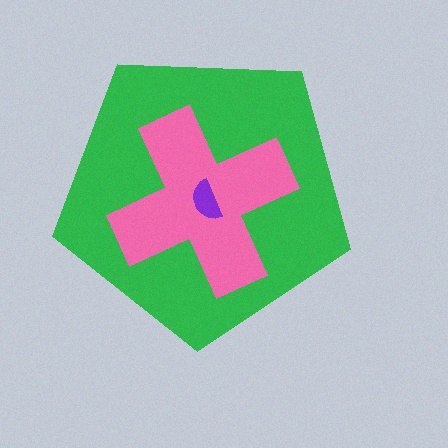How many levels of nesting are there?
3.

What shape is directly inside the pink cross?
The purple semicircle.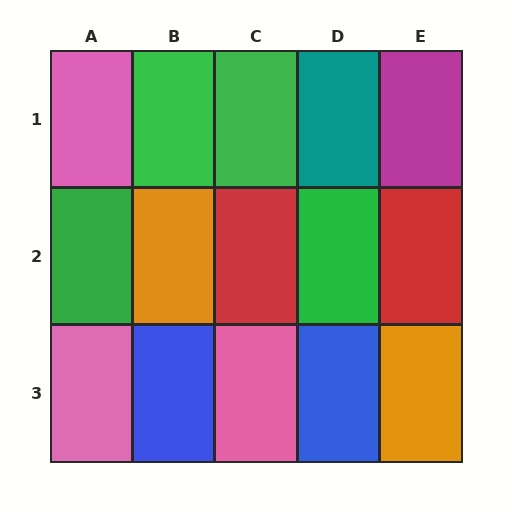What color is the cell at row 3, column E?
Orange.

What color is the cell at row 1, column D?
Teal.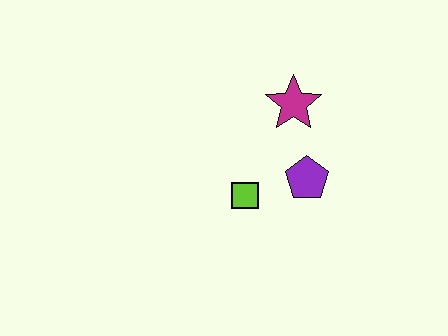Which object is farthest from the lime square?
The magenta star is farthest from the lime square.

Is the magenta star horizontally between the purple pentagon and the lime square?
Yes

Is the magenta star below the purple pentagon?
No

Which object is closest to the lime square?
The purple pentagon is closest to the lime square.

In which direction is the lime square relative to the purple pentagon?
The lime square is to the left of the purple pentagon.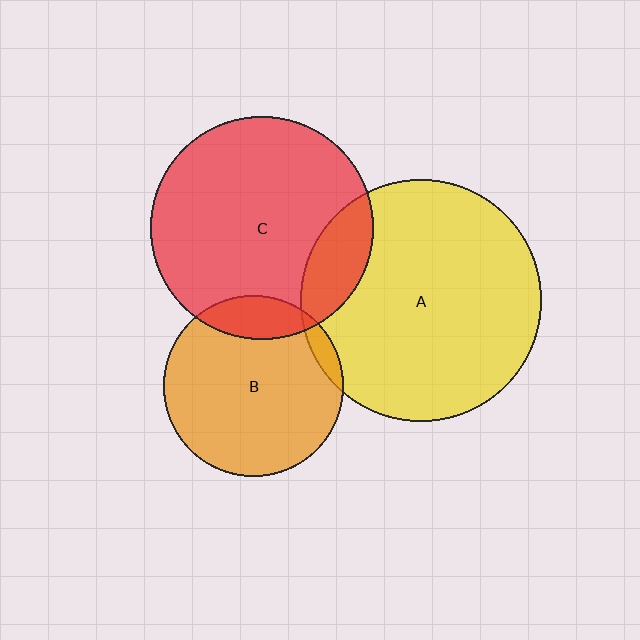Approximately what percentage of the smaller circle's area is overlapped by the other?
Approximately 15%.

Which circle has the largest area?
Circle A (yellow).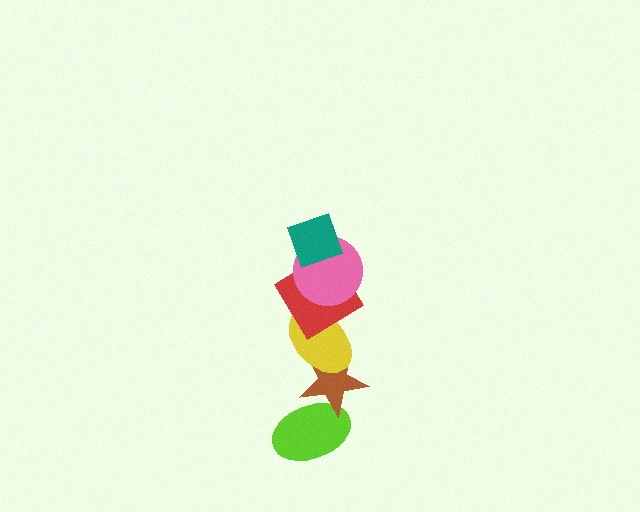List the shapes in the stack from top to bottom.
From top to bottom: the teal diamond, the pink circle, the red diamond, the yellow ellipse, the brown star, the lime ellipse.